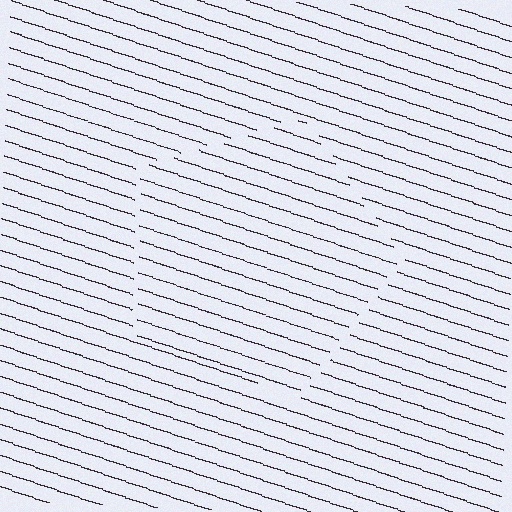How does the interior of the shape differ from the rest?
The interior of the shape contains the same grating, shifted by half a period — the contour is defined by the phase discontinuity where line-ends from the inner and outer gratings abut.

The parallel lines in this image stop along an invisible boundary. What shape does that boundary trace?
An illusory pentagon. The interior of the shape contains the same grating, shifted by half a period — the contour is defined by the phase discontinuity where line-ends from the inner and outer gratings abut.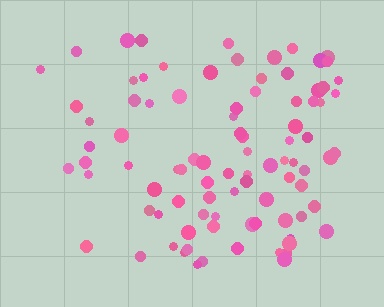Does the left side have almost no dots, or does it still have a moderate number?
Still a moderate number, just noticeably fewer than the right.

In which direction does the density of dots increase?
From left to right, with the right side densest.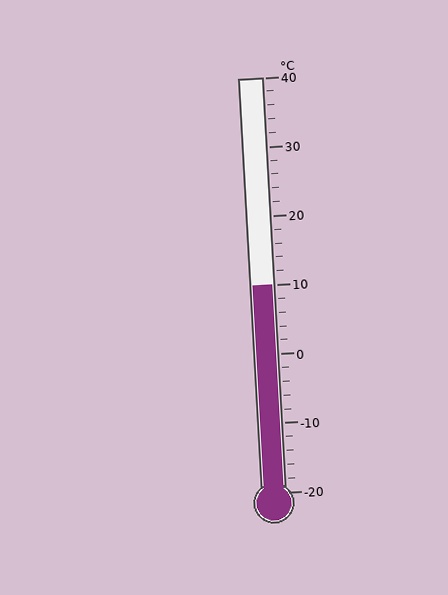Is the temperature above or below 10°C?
The temperature is at 10°C.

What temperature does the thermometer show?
The thermometer shows approximately 10°C.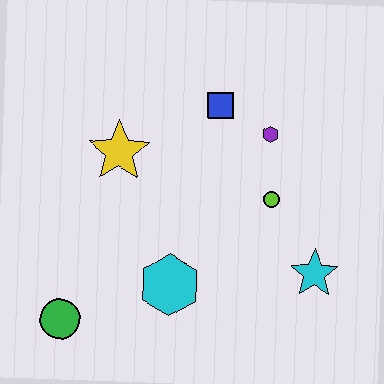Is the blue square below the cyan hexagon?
No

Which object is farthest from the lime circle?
The green circle is farthest from the lime circle.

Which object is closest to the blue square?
The purple hexagon is closest to the blue square.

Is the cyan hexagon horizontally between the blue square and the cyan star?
No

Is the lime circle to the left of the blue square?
No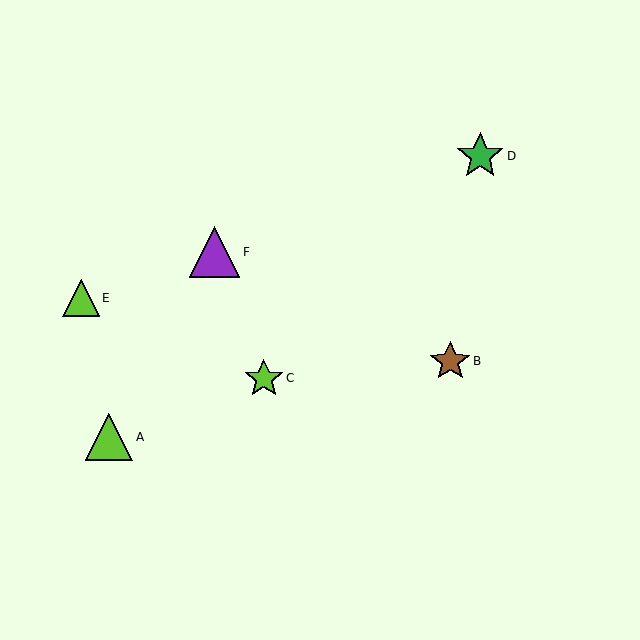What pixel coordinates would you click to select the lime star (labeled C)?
Click at (264, 378) to select the lime star C.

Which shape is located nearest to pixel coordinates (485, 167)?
The green star (labeled D) at (480, 156) is nearest to that location.